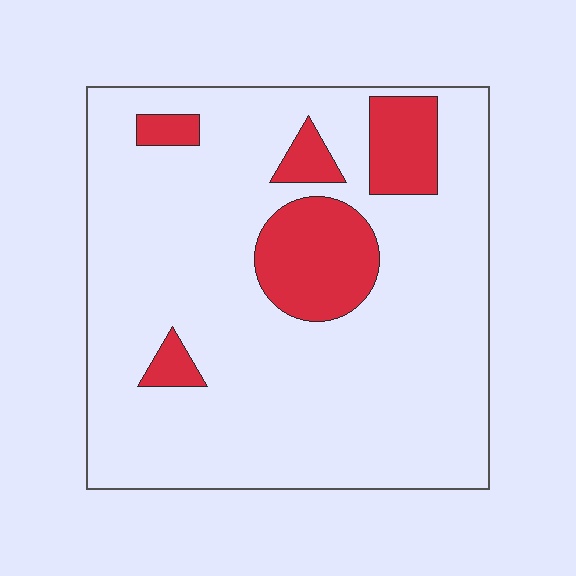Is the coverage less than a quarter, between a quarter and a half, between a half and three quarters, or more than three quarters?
Less than a quarter.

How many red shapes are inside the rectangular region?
5.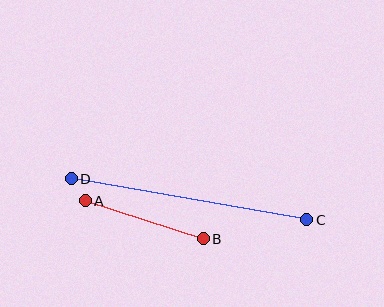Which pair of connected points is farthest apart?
Points C and D are farthest apart.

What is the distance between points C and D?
The distance is approximately 239 pixels.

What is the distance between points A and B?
The distance is approximately 124 pixels.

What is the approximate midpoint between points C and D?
The midpoint is at approximately (189, 199) pixels.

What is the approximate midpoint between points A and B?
The midpoint is at approximately (144, 220) pixels.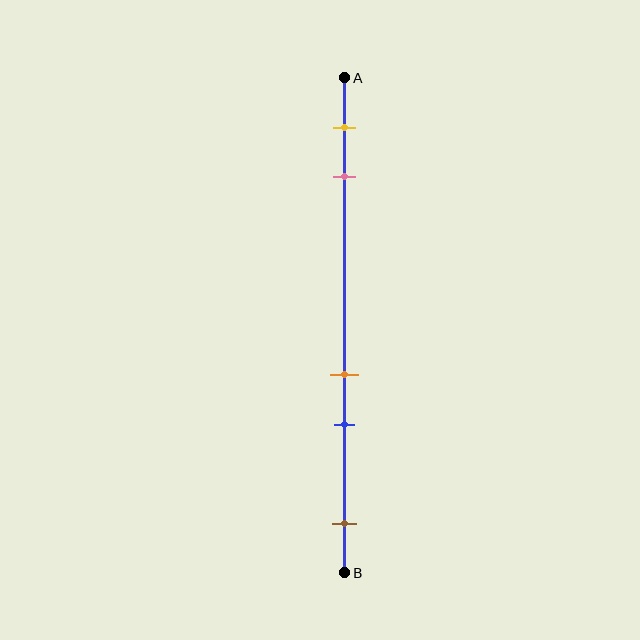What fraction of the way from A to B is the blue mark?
The blue mark is approximately 70% (0.7) of the way from A to B.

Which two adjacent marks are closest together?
The orange and blue marks are the closest adjacent pair.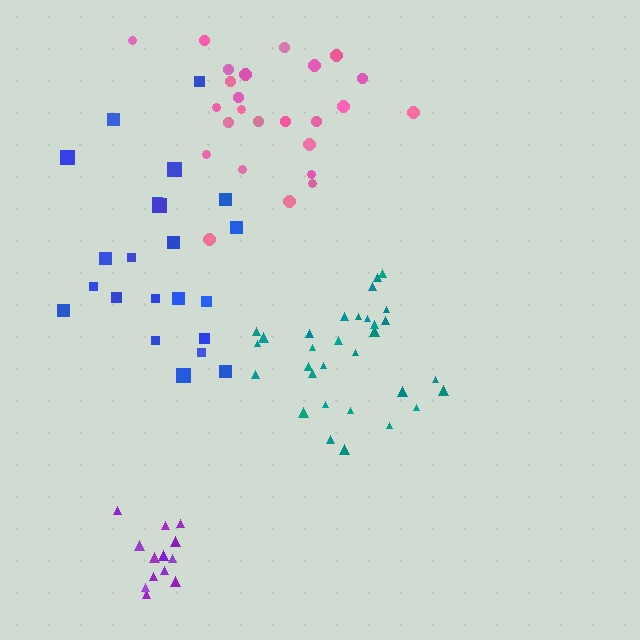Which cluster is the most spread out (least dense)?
Blue.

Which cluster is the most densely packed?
Purple.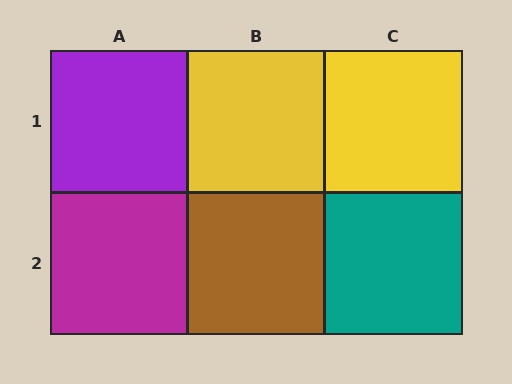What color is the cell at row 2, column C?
Teal.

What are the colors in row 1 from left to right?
Purple, yellow, yellow.